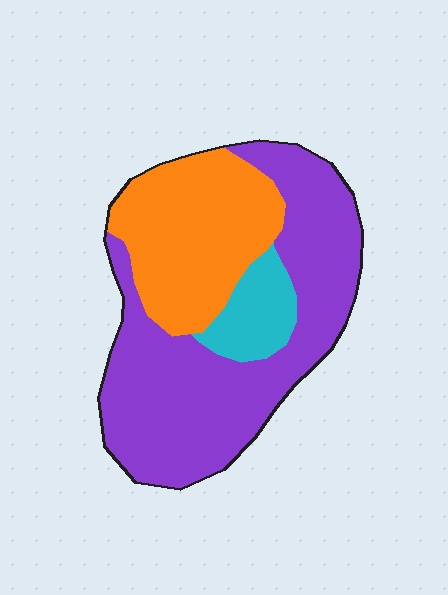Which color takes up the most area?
Purple, at roughly 60%.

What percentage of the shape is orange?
Orange takes up between a sixth and a third of the shape.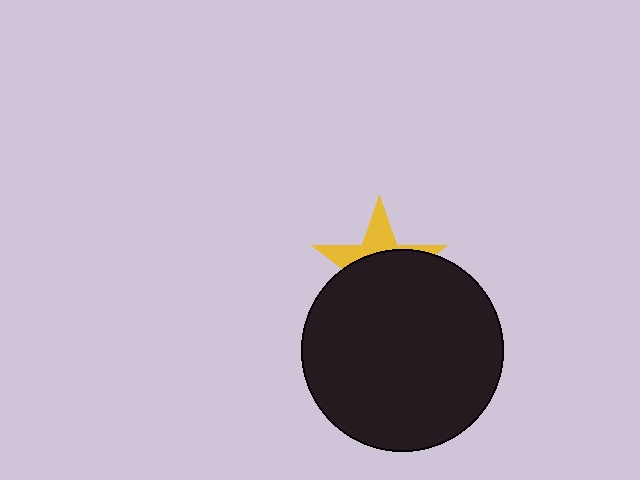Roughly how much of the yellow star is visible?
A small part of it is visible (roughly 35%).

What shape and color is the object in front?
The object in front is a black circle.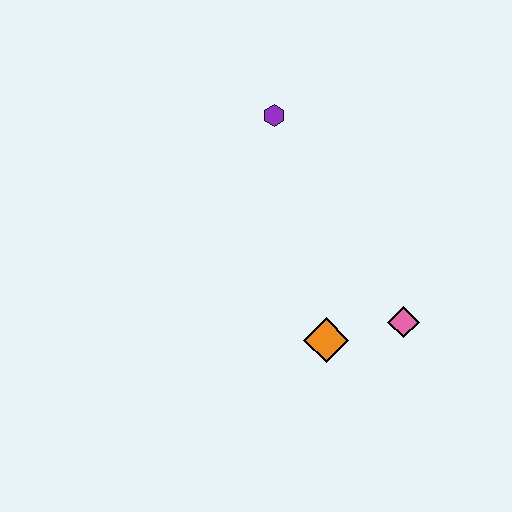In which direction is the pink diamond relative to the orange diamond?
The pink diamond is to the right of the orange diamond.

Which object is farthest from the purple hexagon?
The pink diamond is farthest from the purple hexagon.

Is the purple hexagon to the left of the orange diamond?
Yes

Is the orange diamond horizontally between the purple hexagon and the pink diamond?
Yes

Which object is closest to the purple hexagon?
The orange diamond is closest to the purple hexagon.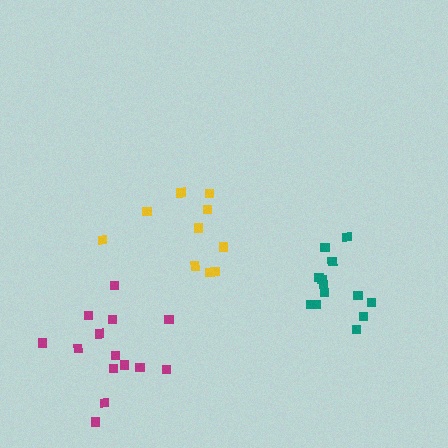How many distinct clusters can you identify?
There are 3 distinct clusters.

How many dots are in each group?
Group 1: 14 dots, Group 2: 10 dots, Group 3: 13 dots (37 total).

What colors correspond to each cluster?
The clusters are colored: magenta, yellow, teal.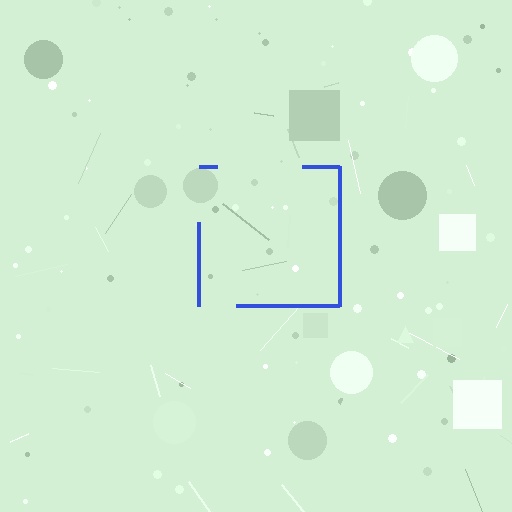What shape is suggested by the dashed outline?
The dashed outline suggests a square.